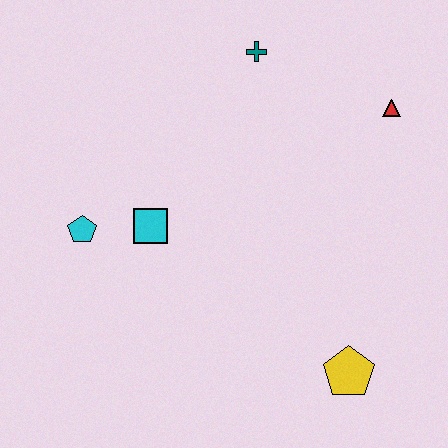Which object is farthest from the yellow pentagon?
The teal cross is farthest from the yellow pentagon.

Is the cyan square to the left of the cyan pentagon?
No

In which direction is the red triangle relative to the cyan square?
The red triangle is to the right of the cyan square.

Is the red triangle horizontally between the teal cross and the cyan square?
No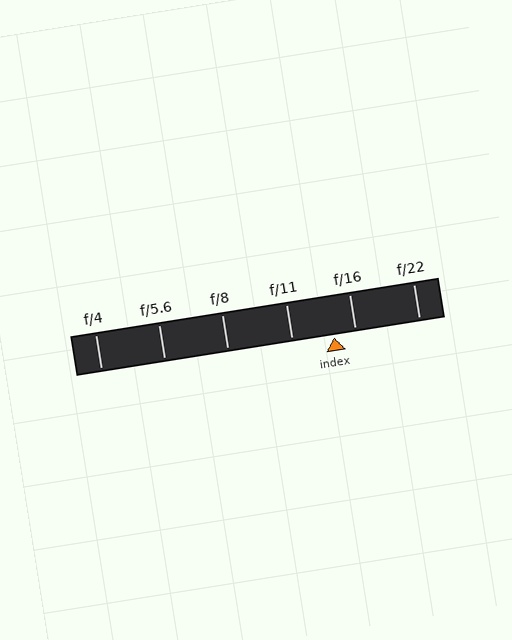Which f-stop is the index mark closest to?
The index mark is closest to f/16.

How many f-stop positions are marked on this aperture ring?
There are 6 f-stop positions marked.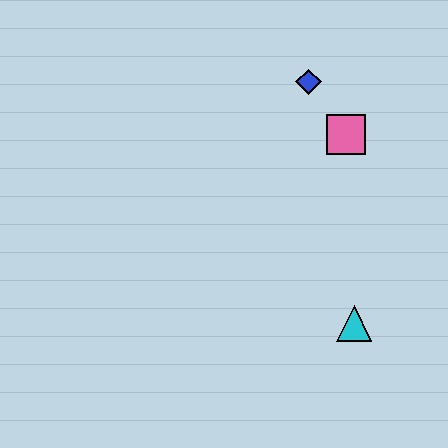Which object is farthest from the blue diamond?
The cyan triangle is farthest from the blue diamond.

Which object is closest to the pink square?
The blue diamond is closest to the pink square.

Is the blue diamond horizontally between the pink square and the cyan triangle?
No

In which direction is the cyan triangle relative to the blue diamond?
The cyan triangle is below the blue diamond.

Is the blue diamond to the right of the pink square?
No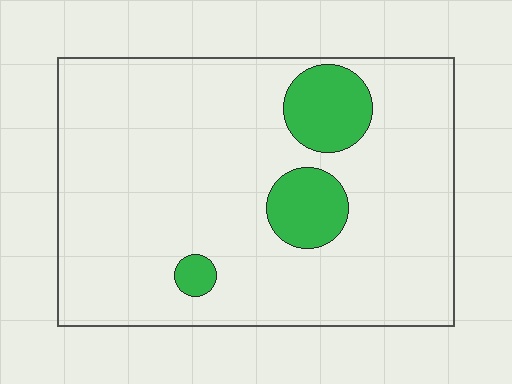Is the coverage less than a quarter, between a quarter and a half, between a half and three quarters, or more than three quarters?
Less than a quarter.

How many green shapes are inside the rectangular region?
3.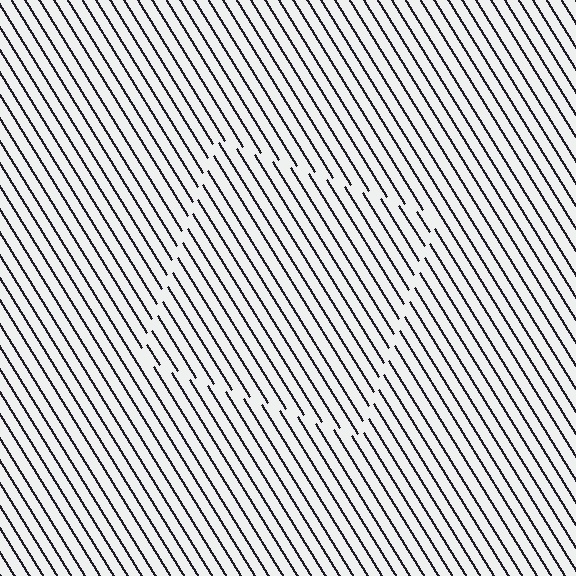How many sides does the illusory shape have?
4 sides — the line-ends trace a square.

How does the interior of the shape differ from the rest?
The interior of the shape contains the same grating, shifted by half a period — the contour is defined by the phase discontinuity where line-ends from the inner and outer gratings abut.